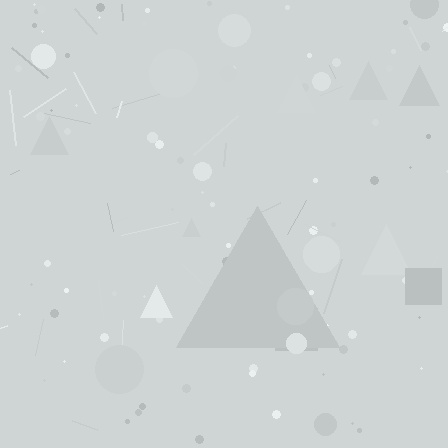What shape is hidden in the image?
A triangle is hidden in the image.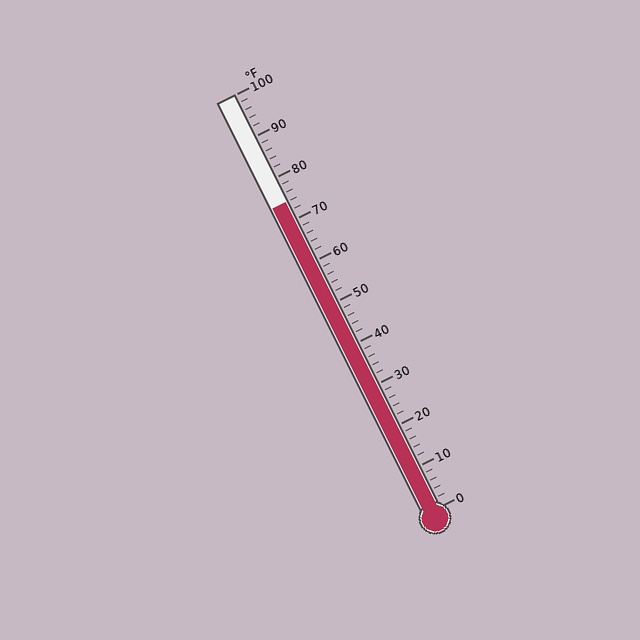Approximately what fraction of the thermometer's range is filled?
The thermometer is filled to approximately 75% of its range.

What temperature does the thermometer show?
The thermometer shows approximately 74°F.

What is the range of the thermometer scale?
The thermometer scale ranges from 0°F to 100°F.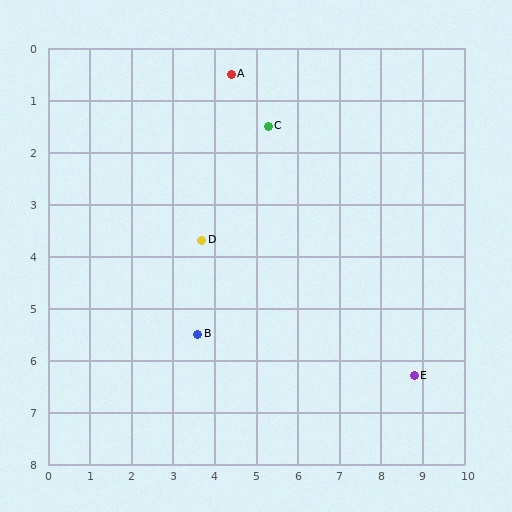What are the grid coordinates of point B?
Point B is at approximately (3.6, 5.5).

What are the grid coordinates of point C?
Point C is at approximately (5.3, 1.5).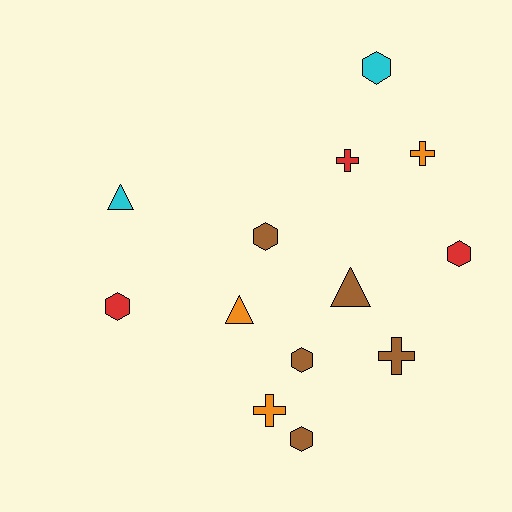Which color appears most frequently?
Brown, with 5 objects.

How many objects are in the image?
There are 13 objects.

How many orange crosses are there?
There are 2 orange crosses.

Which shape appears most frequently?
Hexagon, with 6 objects.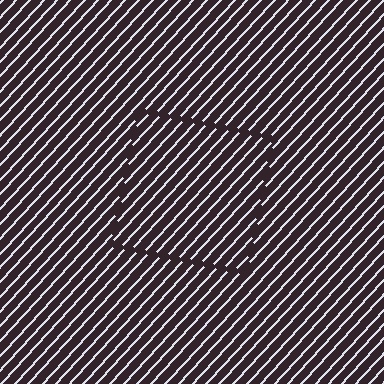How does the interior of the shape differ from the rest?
The interior of the shape contains the same grating, shifted by half a period — the contour is defined by the phase discontinuity where line-ends from the inner and outer gratings abut.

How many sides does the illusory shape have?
4 sides — the line-ends trace a square.